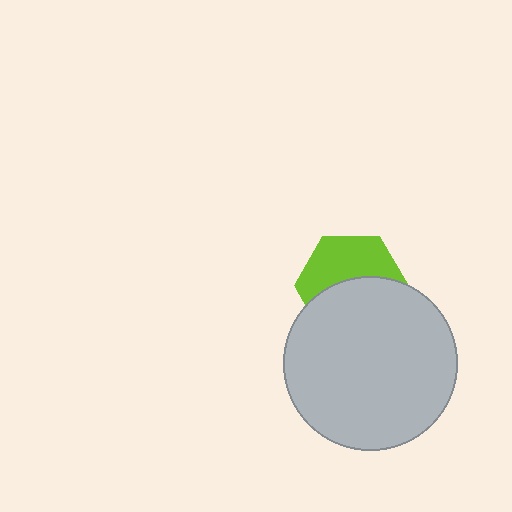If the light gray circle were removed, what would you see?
You would see the complete lime hexagon.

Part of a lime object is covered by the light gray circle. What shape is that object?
It is a hexagon.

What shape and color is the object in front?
The object in front is a light gray circle.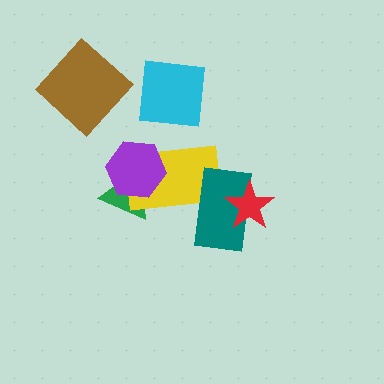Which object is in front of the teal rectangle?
The red star is in front of the teal rectangle.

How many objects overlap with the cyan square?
0 objects overlap with the cyan square.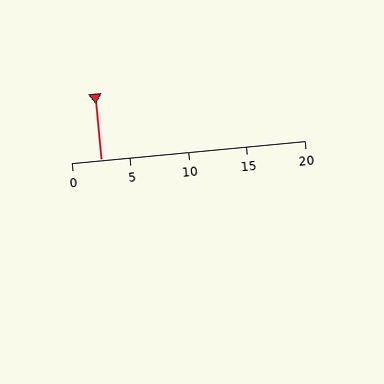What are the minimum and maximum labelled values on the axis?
The axis runs from 0 to 20.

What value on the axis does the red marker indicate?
The marker indicates approximately 2.5.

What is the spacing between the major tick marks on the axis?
The major ticks are spaced 5 apart.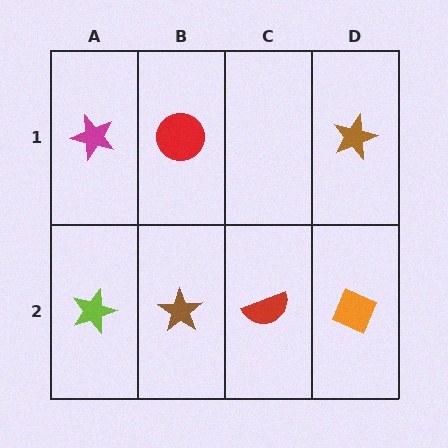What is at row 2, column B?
A brown star.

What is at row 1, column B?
A red circle.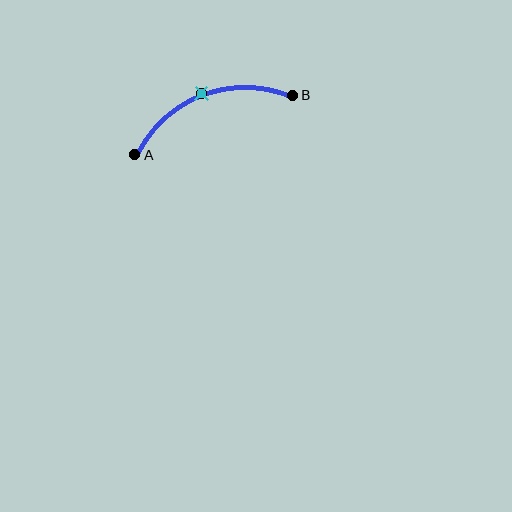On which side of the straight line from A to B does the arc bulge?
The arc bulges above the straight line connecting A and B.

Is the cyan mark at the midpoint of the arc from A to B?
Yes. The cyan mark lies on the arc at equal arc-length from both A and B — it is the arc midpoint.